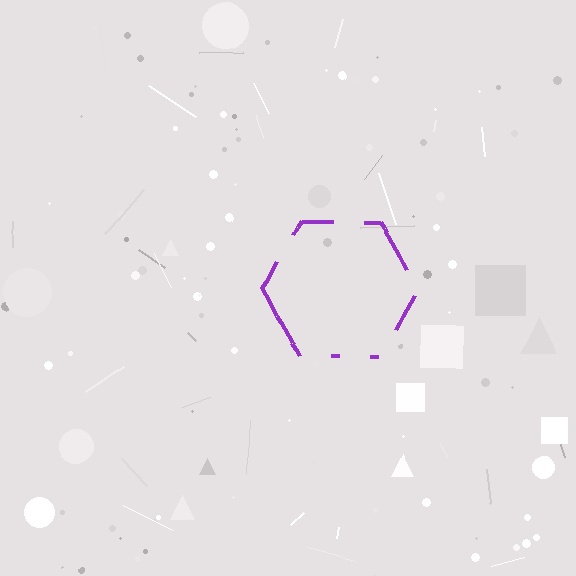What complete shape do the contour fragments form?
The contour fragments form a hexagon.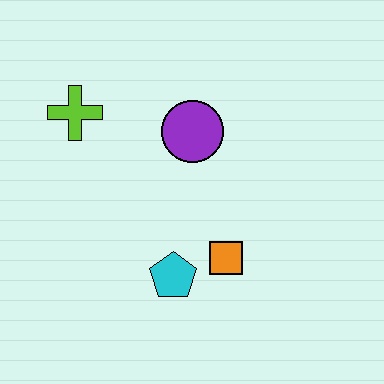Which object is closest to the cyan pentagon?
The orange square is closest to the cyan pentagon.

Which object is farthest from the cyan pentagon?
The lime cross is farthest from the cyan pentagon.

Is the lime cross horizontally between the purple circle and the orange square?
No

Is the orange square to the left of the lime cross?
No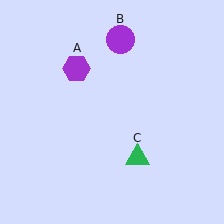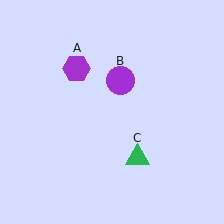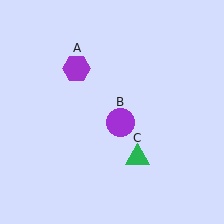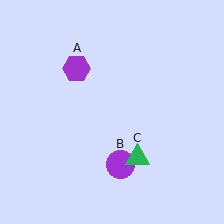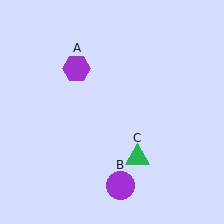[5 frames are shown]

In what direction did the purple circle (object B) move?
The purple circle (object B) moved down.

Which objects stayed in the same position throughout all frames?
Purple hexagon (object A) and green triangle (object C) remained stationary.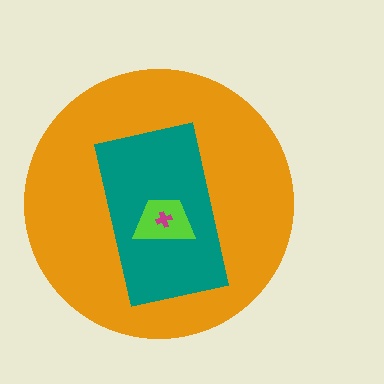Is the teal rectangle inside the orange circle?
Yes.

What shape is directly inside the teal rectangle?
The lime trapezoid.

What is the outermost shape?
The orange circle.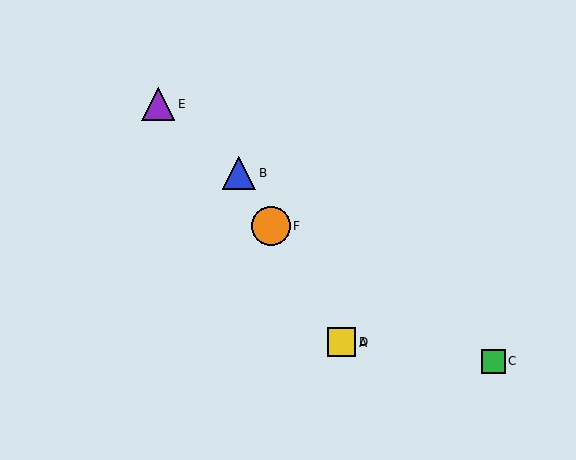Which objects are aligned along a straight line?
Objects A, B, D, F are aligned along a straight line.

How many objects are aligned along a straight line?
4 objects (A, B, D, F) are aligned along a straight line.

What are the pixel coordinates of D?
Object D is at (341, 342).